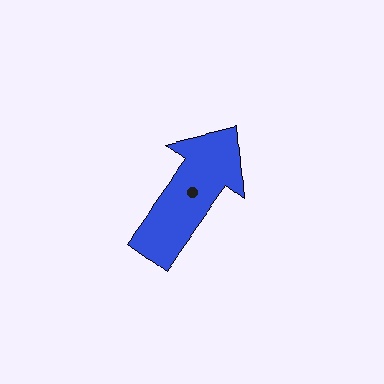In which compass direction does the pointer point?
Northeast.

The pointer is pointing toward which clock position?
Roughly 1 o'clock.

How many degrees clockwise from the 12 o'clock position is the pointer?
Approximately 36 degrees.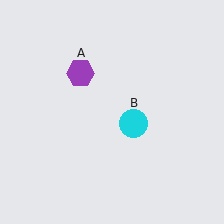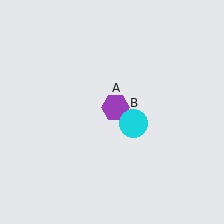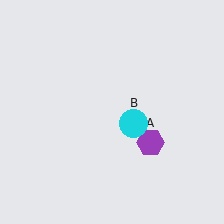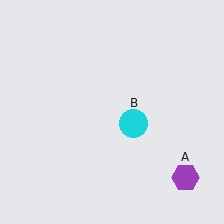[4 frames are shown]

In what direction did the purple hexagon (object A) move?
The purple hexagon (object A) moved down and to the right.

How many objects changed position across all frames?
1 object changed position: purple hexagon (object A).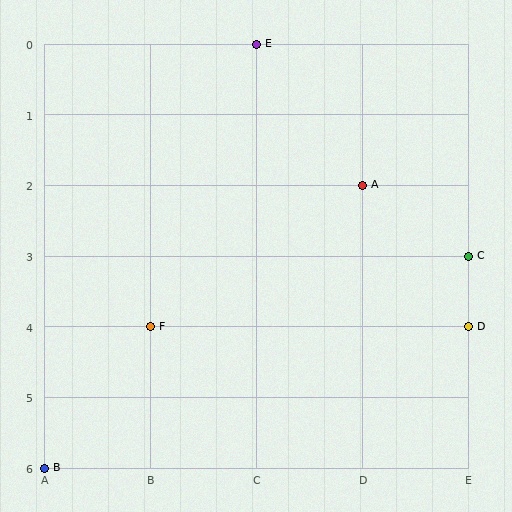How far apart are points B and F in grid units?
Points B and F are 1 column and 2 rows apart (about 2.2 grid units diagonally).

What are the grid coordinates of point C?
Point C is at grid coordinates (E, 3).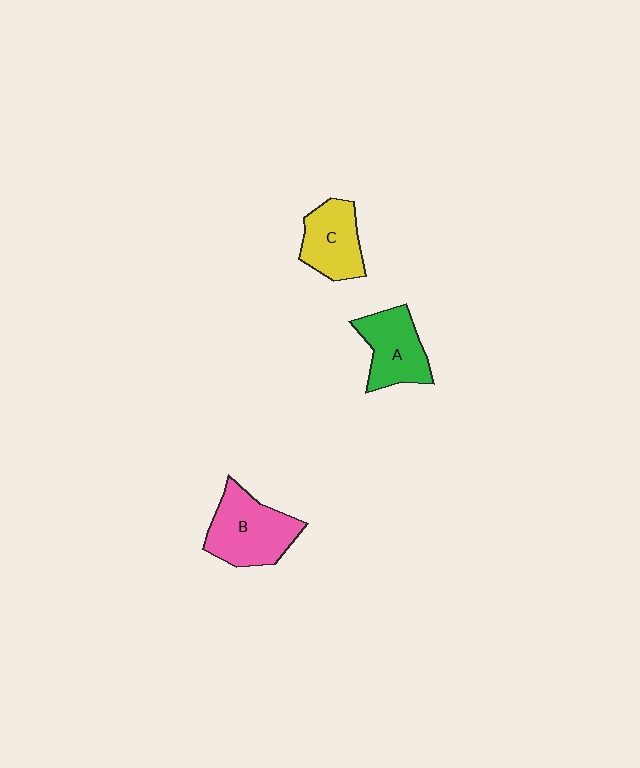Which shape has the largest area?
Shape B (pink).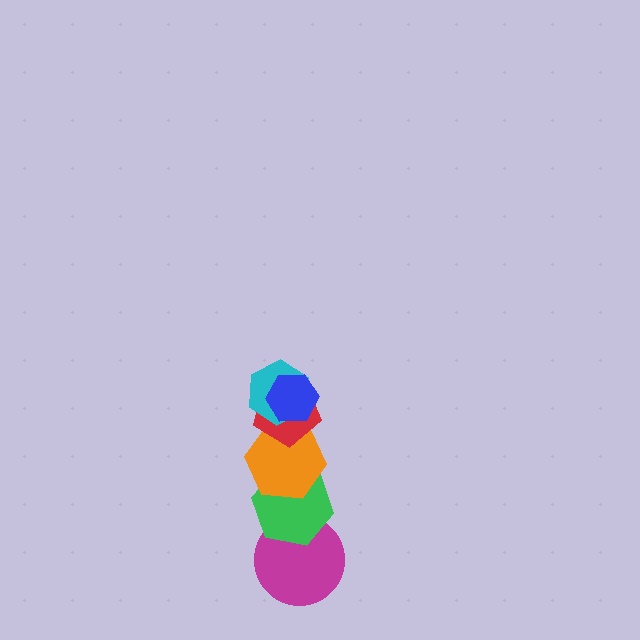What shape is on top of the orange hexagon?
The red pentagon is on top of the orange hexagon.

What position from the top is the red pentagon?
The red pentagon is 3rd from the top.